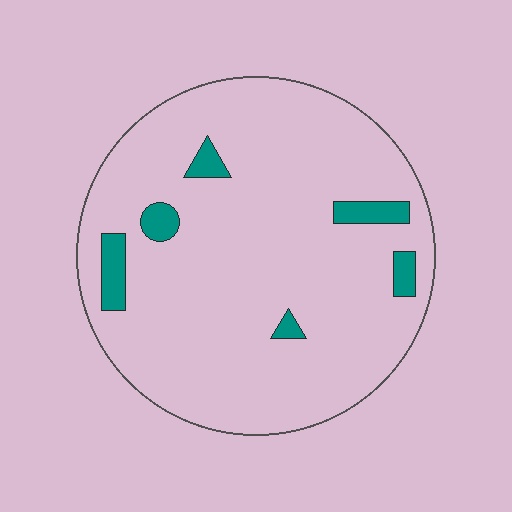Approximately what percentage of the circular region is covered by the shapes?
Approximately 10%.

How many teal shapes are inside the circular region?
6.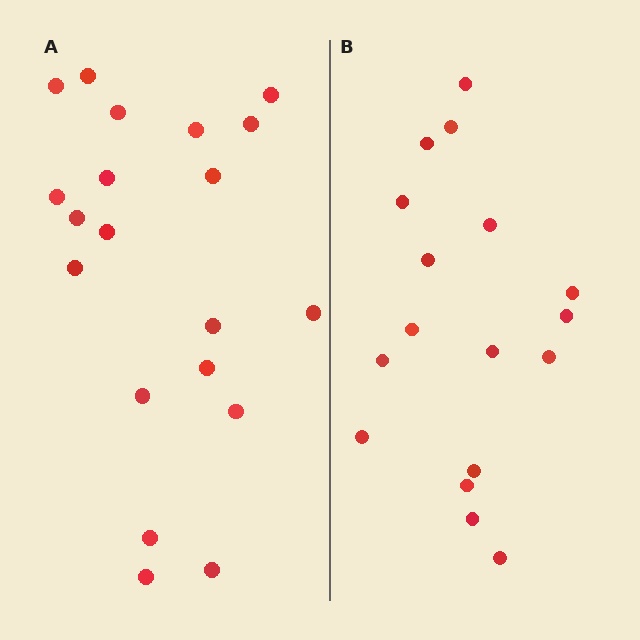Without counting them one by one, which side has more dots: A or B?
Region A (the left region) has more dots.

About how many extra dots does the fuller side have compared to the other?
Region A has just a few more — roughly 2 or 3 more dots than region B.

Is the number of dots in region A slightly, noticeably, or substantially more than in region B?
Region A has only slightly more — the two regions are fairly close. The ratio is roughly 1.2 to 1.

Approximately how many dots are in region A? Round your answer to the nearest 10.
About 20 dots.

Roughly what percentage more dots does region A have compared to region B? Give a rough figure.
About 20% more.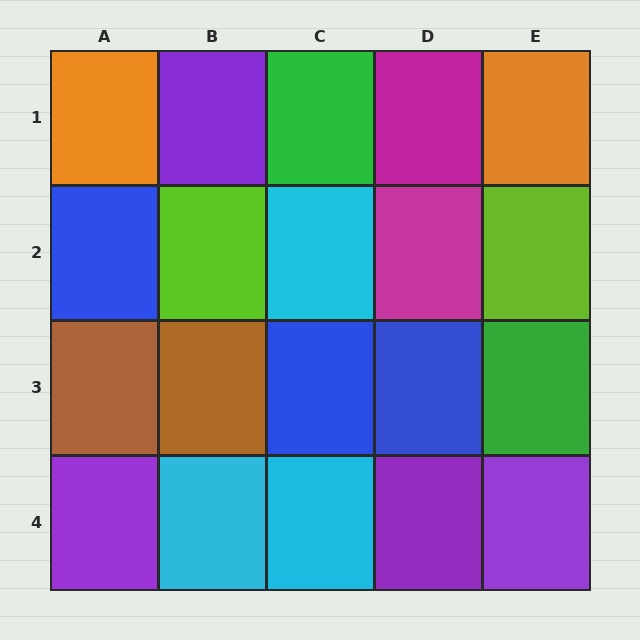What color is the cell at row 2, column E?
Lime.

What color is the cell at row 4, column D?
Purple.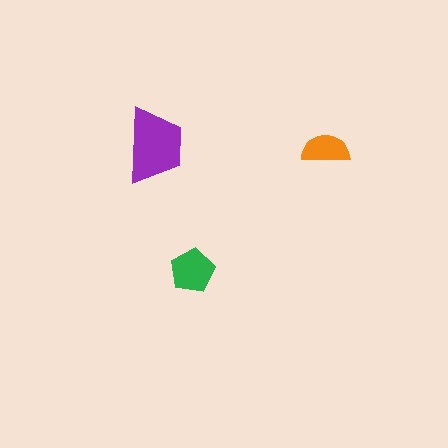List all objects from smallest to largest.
The orange semicircle, the green pentagon, the purple trapezoid.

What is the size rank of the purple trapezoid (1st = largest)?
1st.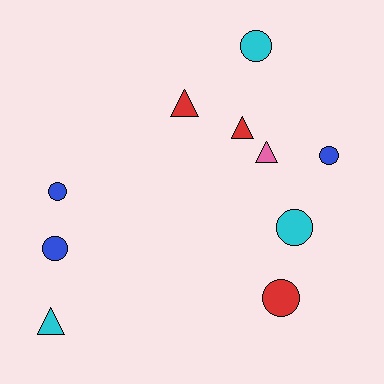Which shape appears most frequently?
Circle, with 6 objects.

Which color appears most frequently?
Blue, with 3 objects.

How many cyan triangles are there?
There is 1 cyan triangle.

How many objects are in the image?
There are 10 objects.